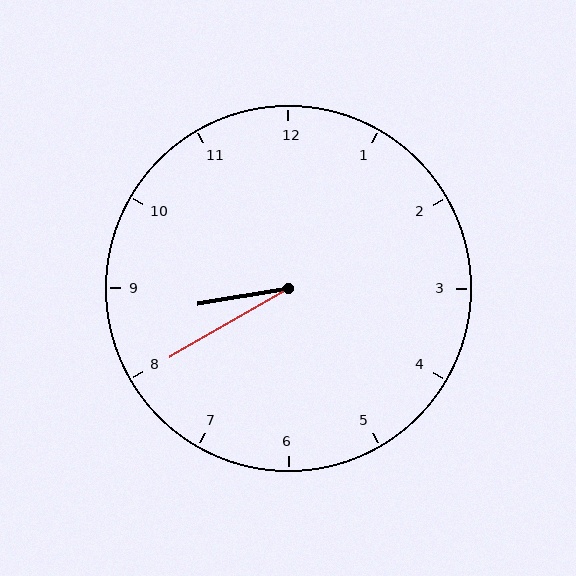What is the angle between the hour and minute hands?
Approximately 20 degrees.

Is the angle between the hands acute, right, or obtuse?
It is acute.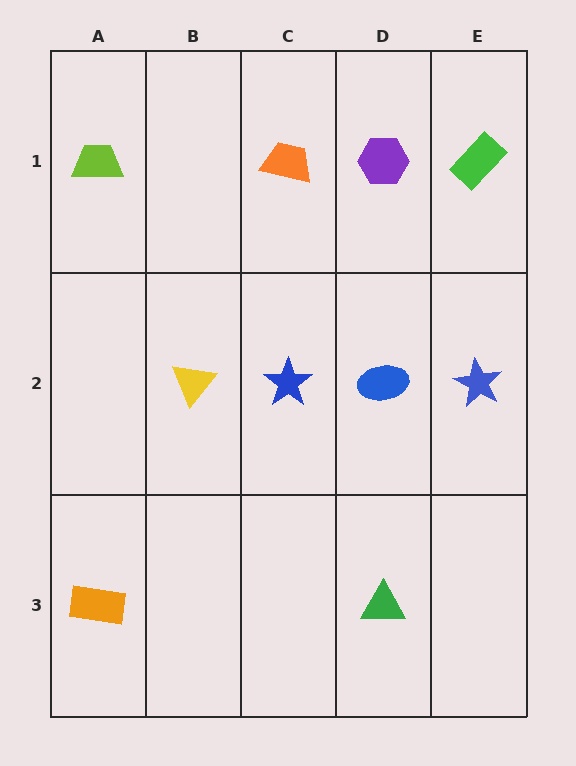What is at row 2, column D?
A blue ellipse.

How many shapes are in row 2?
4 shapes.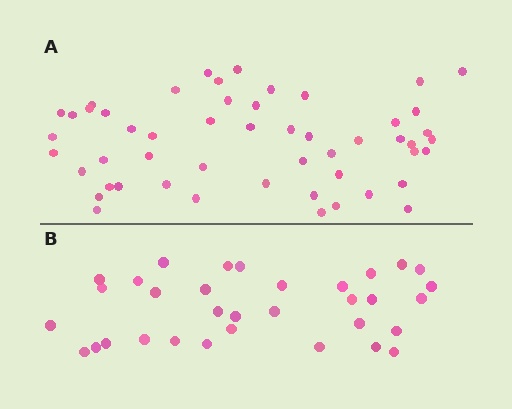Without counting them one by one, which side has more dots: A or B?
Region A (the top region) has more dots.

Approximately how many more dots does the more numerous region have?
Region A has approximately 20 more dots than region B.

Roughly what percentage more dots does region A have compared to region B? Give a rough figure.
About 60% more.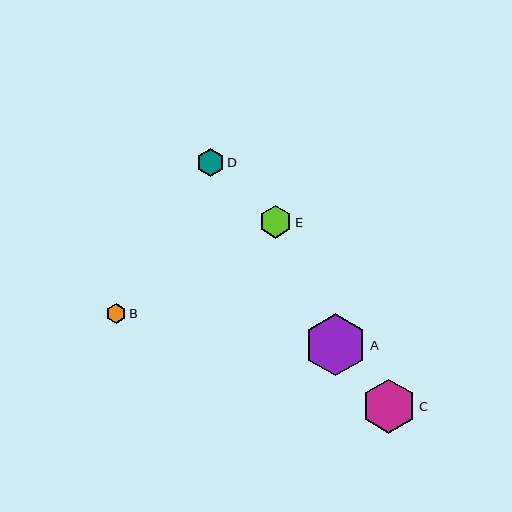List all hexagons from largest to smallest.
From largest to smallest: A, C, E, D, B.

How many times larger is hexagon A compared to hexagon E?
Hexagon A is approximately 1.9 times the size of hexagon E.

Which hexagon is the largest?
Hexagon A is the largest with a size of approximately 62 pixels.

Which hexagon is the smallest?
Hexagon B is the smallest with a size of approximately 20 pixels.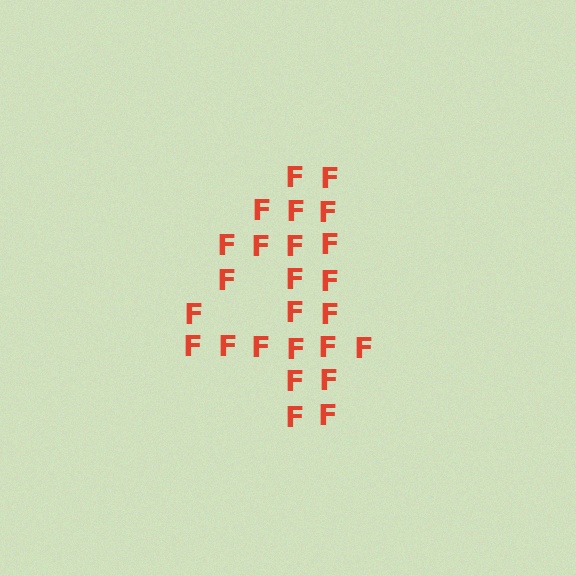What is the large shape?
The large shape is the digit 4.